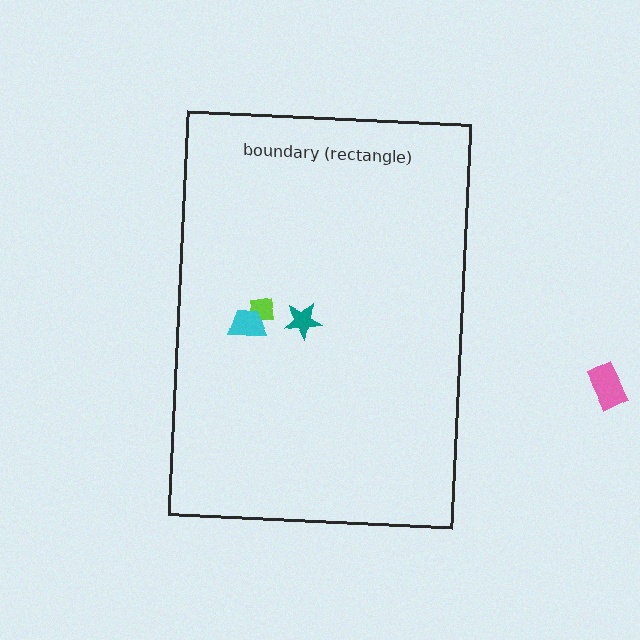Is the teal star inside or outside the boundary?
Inside.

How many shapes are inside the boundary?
3 inside, 1 outside.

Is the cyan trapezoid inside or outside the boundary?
Inside.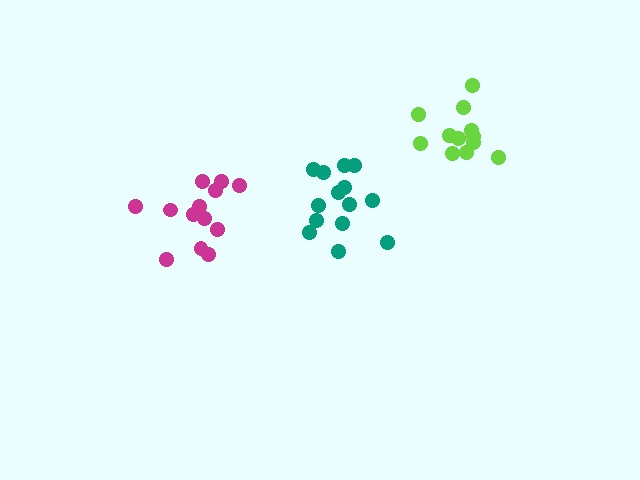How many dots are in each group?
Group 1: 14 dots, Group 2: 13 dots, Group 3: 12 dots (39 total).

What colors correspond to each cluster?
The clusters are colored: teal, magenta, lime.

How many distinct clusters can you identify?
There are 3 distinct clusters.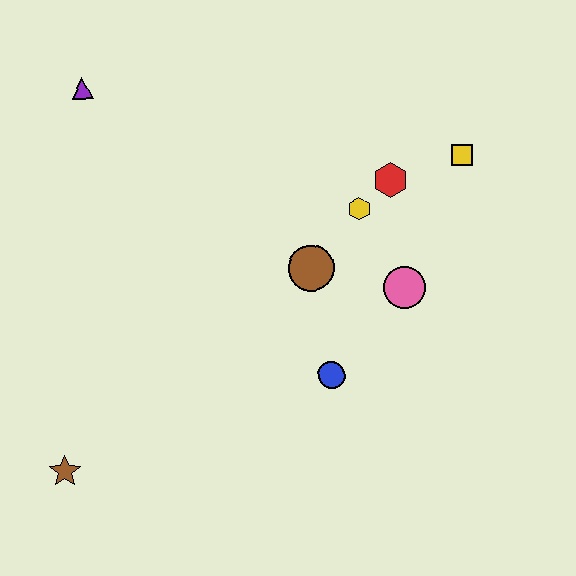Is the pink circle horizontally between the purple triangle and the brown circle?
No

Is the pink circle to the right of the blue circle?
Yes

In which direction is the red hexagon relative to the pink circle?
The red hexagon is above the pink circle.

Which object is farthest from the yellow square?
The brown star is farthest from the yellow square.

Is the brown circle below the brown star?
No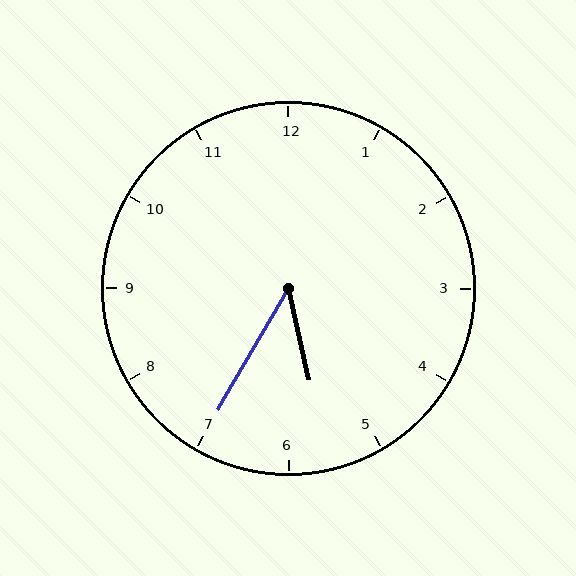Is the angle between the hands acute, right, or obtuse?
It is acute.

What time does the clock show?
5:35.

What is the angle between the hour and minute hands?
Approximately 42 degrees.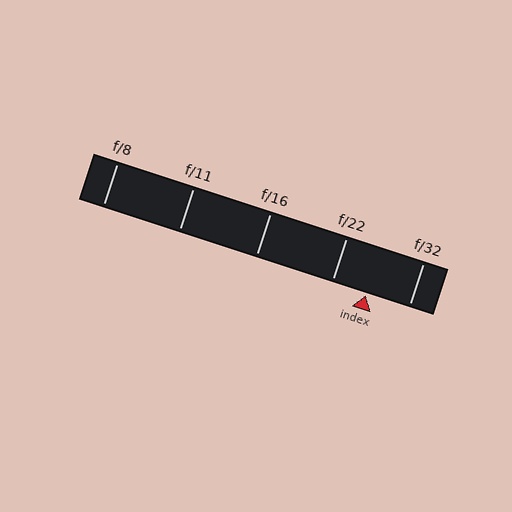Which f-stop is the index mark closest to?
The index mark is closest to f/22.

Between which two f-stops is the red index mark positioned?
The index mark is between f/22 and f/32.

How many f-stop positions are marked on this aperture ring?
There are 5 f-stop positions marked.